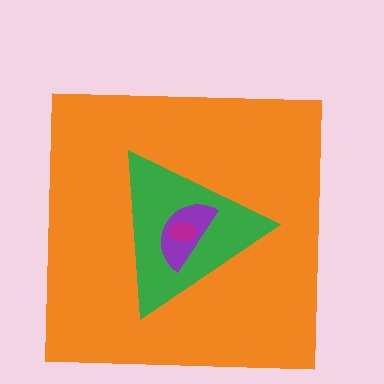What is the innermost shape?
The magenta ellipse.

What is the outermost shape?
The orange square.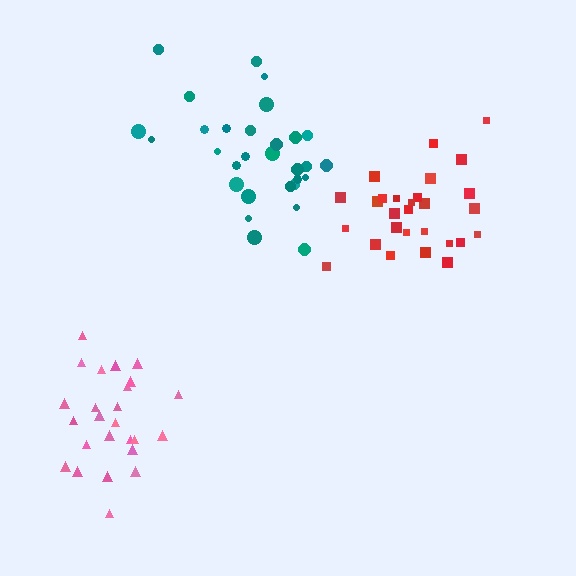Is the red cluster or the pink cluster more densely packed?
Pink.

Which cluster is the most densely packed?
Pink.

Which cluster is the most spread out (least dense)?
Teal.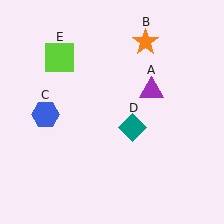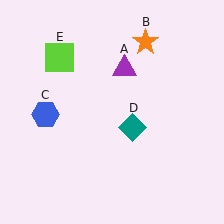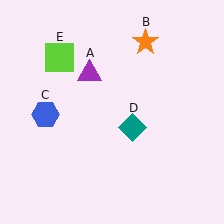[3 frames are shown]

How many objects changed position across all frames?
1 object changed position: purple triangle (object A).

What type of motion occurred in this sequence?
The purple triangle (object A) rotated counterclockwise around the center of the scene.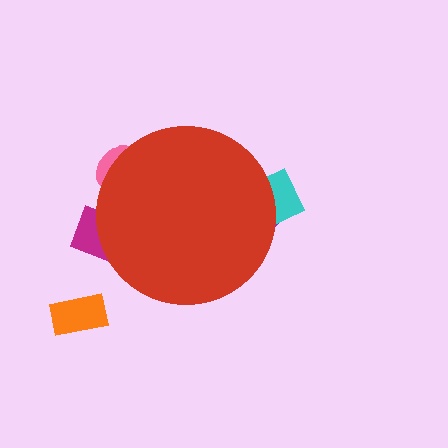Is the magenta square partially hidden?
Yes, the magenta square is partially hidden behind the red circle.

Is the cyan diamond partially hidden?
Yes, the cyan diamond is partially hidden behind the red circle.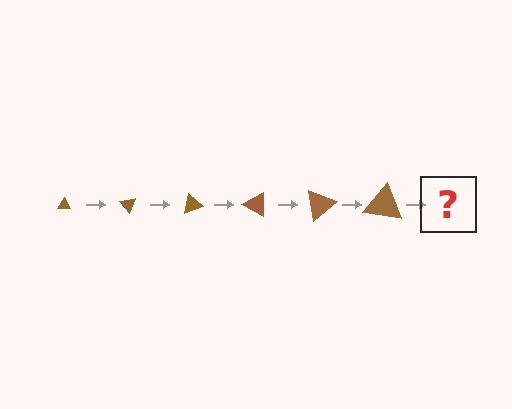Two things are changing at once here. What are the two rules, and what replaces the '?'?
The two rules are that the triangle grows larger each step and it rotates 50 degrees each step. The '?' should be a triangle, larger than the previous one and rotated 300 degrees from the start.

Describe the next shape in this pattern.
It should be a triangle, larger than the previous one and rotated 300 degrees from the start.